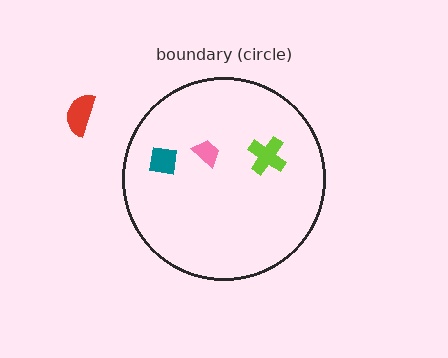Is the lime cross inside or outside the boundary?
Inside.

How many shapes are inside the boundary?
3 inside, 1 outside.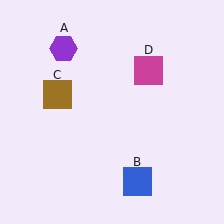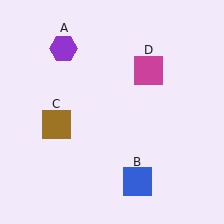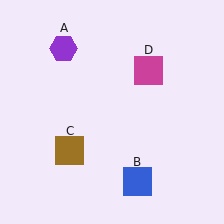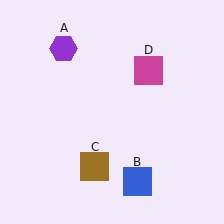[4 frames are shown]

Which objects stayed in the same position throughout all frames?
Purple hexagon (object A) and blue square (object B) and magenta square (object D) remained stationary.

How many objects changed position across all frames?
1 object changed position: brown square (object C).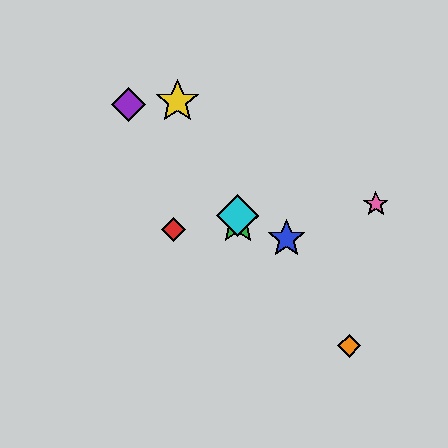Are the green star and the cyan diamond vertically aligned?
Yes, both are at x≈238.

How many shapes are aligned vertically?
2 shapes (the green star, the cyan diamond) are aligned vertically.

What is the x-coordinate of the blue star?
The blue star is at x≈287.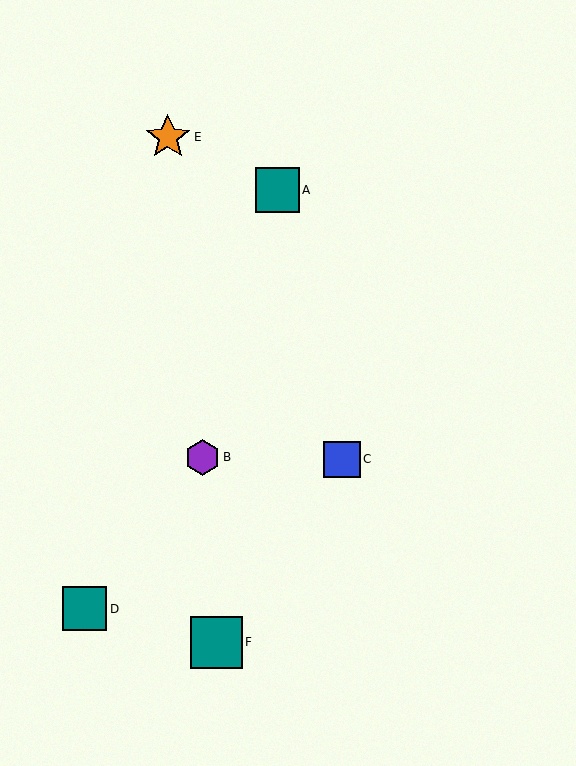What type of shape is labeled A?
Shape A is a teal square.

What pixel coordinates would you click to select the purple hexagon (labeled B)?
Click at (203, 457) to select the purple hexagon B.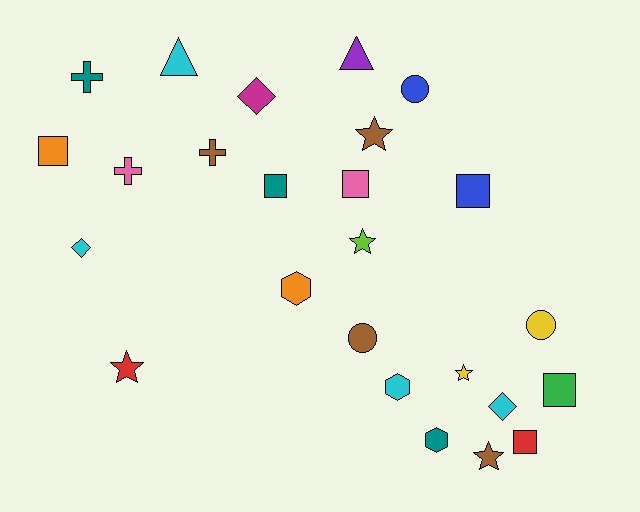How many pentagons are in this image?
There are no pentagons.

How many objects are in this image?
There are 25 objects.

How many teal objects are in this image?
There are 3 teal objects.